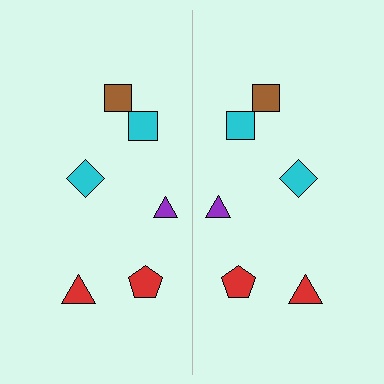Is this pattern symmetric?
Yes, this pattern has bilateral (reflection) symmetry.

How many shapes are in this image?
There are 12 shapes in this image.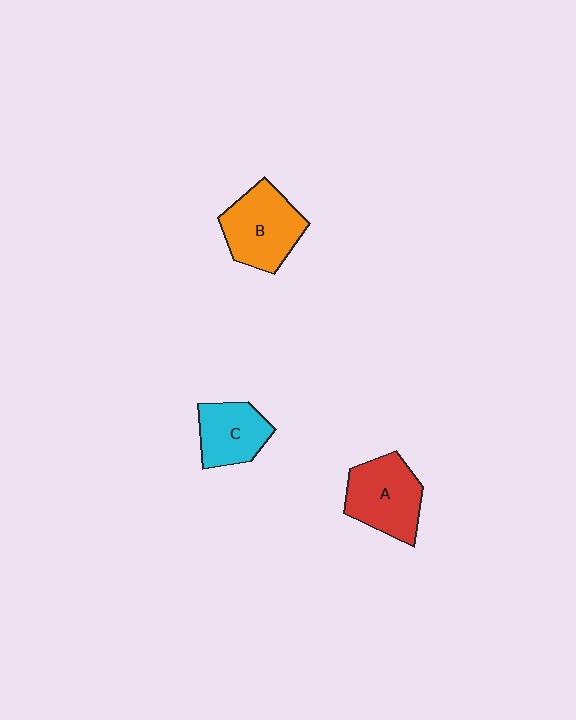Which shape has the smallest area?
Shape C (cyan).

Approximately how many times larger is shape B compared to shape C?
Approximately 1.3 times.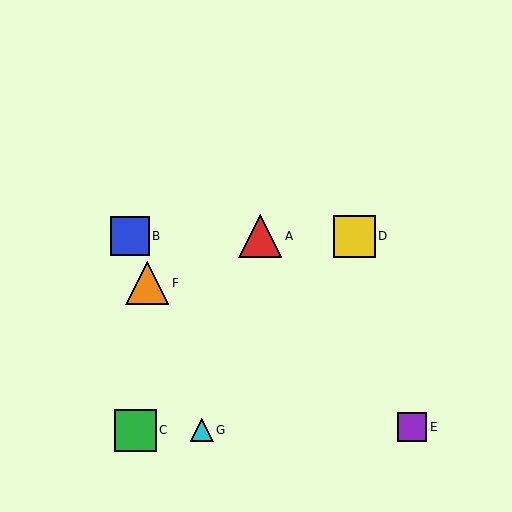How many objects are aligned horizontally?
3 objects (A, B, D) are aligned horizontally.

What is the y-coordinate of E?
Object E is at y≈427.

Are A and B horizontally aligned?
Yes, both are at y≈236.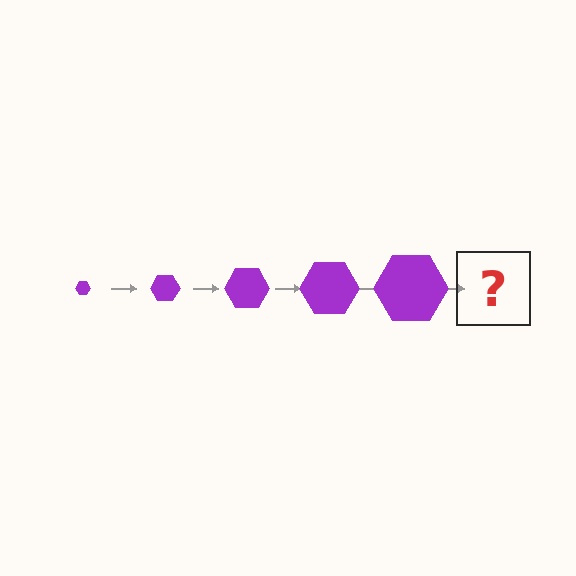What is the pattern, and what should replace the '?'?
The pattern is that the hexagon gets progressively larger each step. The '?' should be a purple hexagon, larger than the previous one.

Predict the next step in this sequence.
The next step is a purple hexagon, larger than the previous one.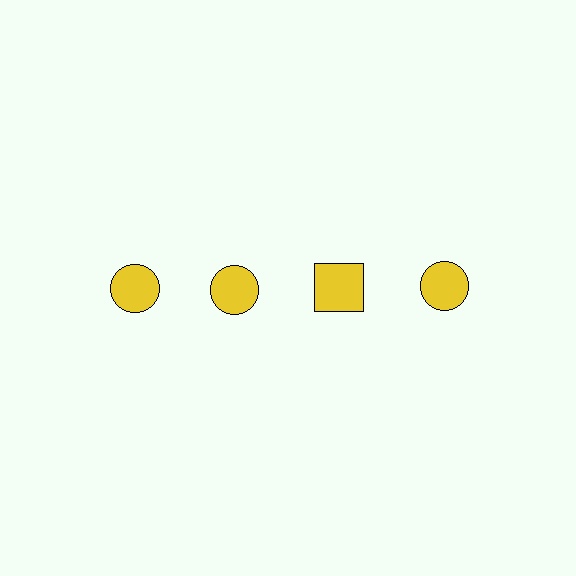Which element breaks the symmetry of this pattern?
The yellow square in the top row, center column breaks the symmetry. All other shapes are yellow circles.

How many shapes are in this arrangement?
There are 4 shapes arranged in a grid pattern.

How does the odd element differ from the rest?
It has a different shape: square instead of circle.